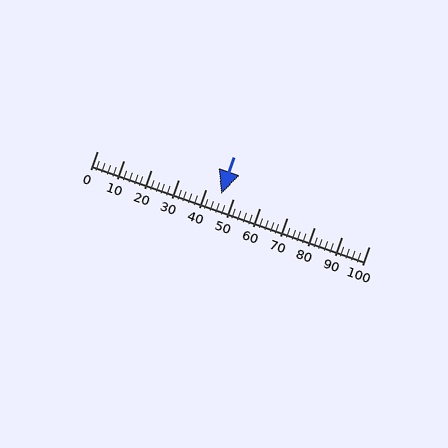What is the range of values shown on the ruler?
The ruler shows values from 0 to 100.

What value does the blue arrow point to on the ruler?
The blue arrow points to approximately 46.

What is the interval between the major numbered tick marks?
The major tick marks are spaced 10 units apart.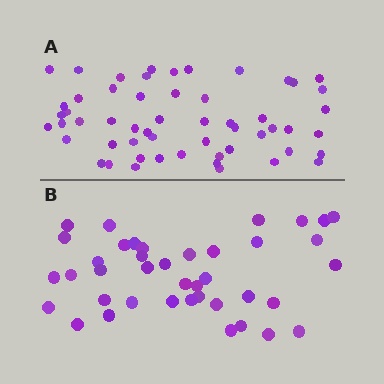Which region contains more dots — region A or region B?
Region A (the top region) has more dots.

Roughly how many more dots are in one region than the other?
Region A has approximately 15 more dots than region B.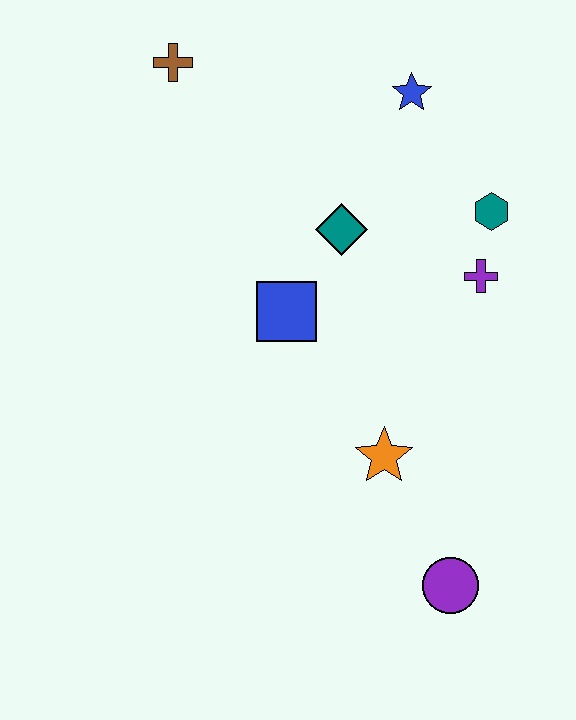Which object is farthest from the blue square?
The purple circle is farthest from the blue square.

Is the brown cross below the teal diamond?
No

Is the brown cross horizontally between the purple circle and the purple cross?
No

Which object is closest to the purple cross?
The teal hexagon is closest to the purple cross.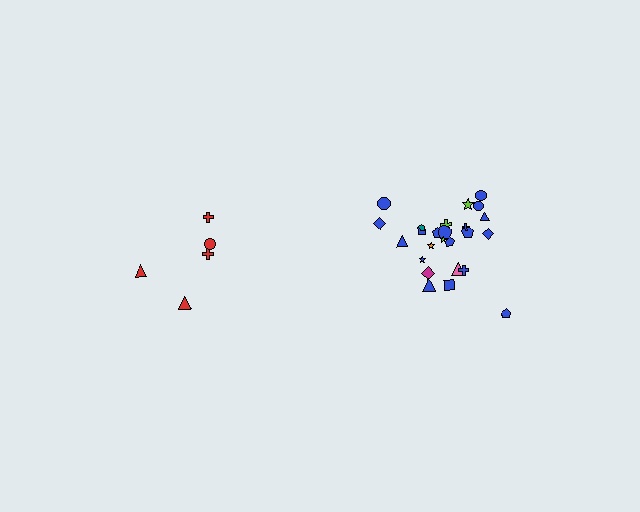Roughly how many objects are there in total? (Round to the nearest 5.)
Roughly 30 objects in total.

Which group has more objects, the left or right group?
The right group.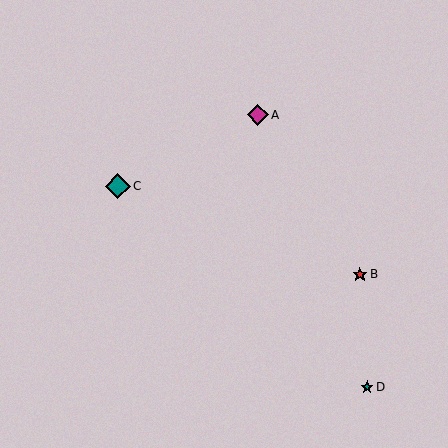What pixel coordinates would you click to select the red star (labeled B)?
Click at (360, 274) to select the red star B.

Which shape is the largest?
The teal diamond (labeled C) is the largest.